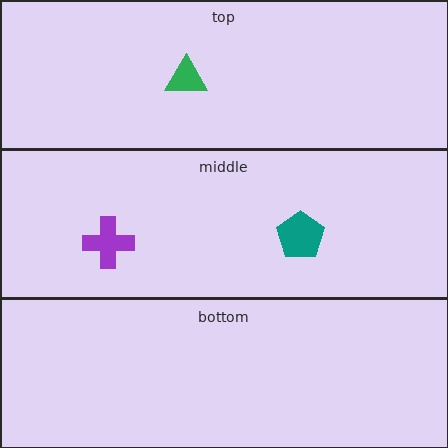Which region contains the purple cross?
The middle region.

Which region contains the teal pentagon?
The middle region.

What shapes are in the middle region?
The purple cross, the teal pentagon.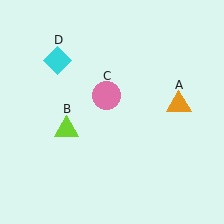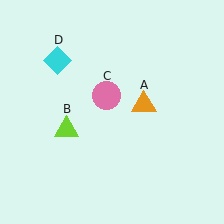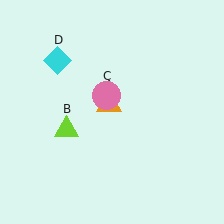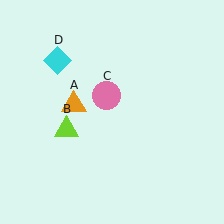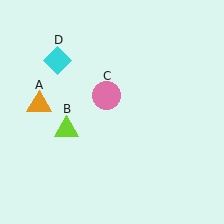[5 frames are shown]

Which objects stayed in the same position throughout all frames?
Lime triangle (object B) and pink circle (object C) and cyan diamond (object D) remained stationary.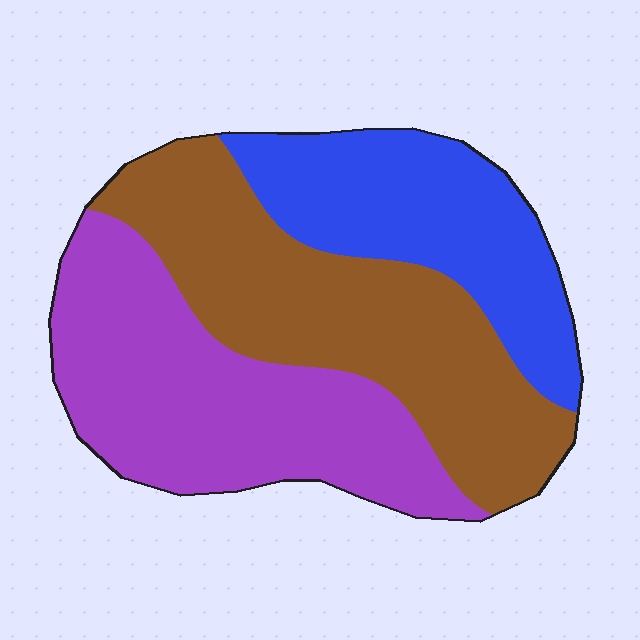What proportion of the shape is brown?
Brown takes up between a third and a half of the shape.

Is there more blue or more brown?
Brown.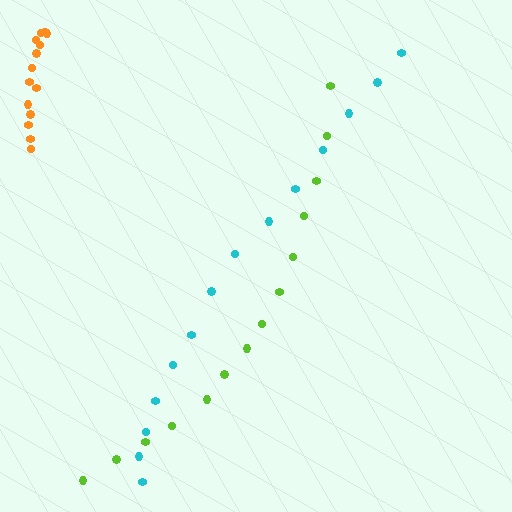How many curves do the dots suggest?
There are 3 distinct paths.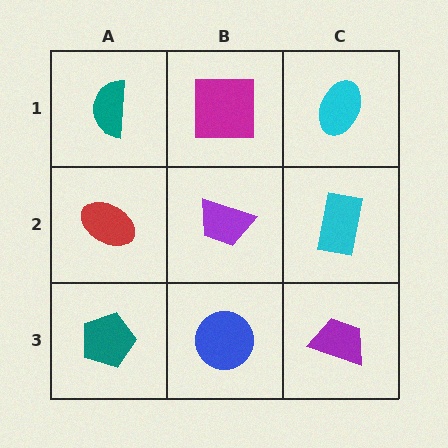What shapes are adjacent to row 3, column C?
A cyan rectangle (row 2, column C), a blue circle (row 3, column B).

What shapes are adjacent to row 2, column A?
A teal semicircle (row 1, column A), a teal pentagon (row 3, column A), a purple trapezoid (row 2, column B).